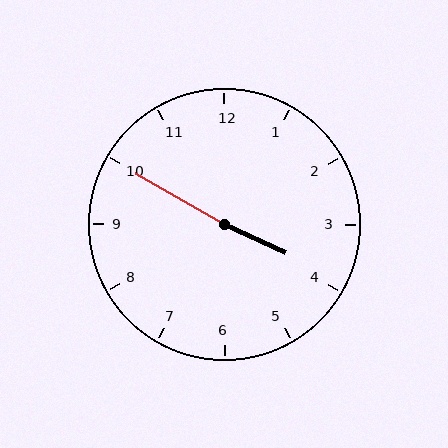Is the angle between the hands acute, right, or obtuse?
It is obtuse.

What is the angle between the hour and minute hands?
Approximately 175 degrees.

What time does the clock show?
3:50.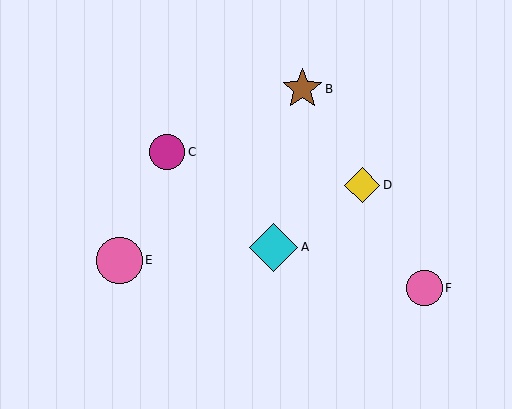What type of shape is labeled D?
Shape D is a yellow diamond.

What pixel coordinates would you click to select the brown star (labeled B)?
Click at (302, 89) to select the brown star B.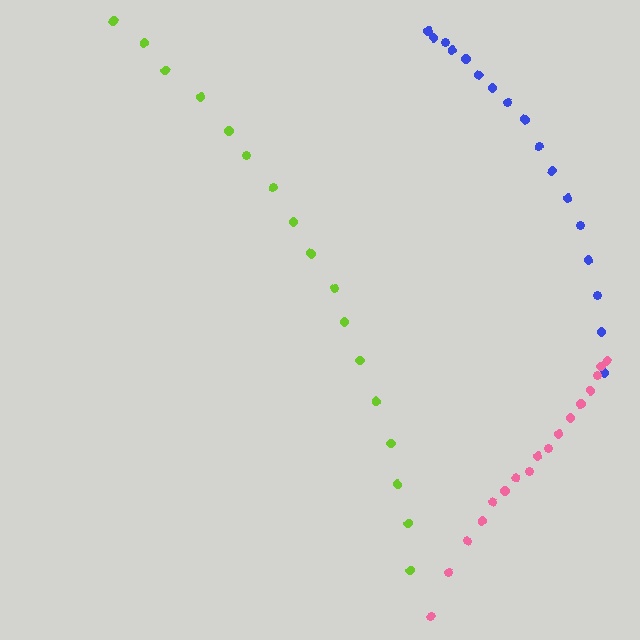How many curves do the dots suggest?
There are 3 distinct paths.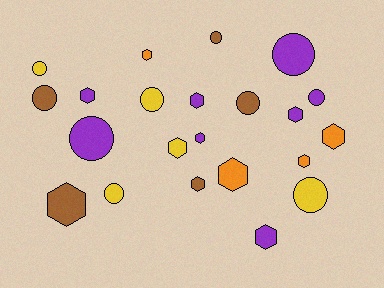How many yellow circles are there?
There are 4 yellow circles.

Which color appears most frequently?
Purple, with 8 objects.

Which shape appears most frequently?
Hexagon, with 12 objects.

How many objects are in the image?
There are 22 objects.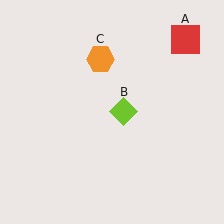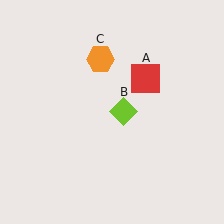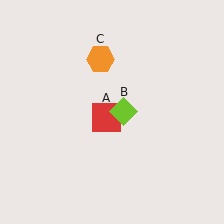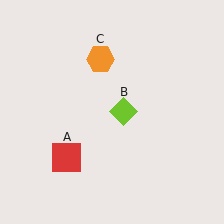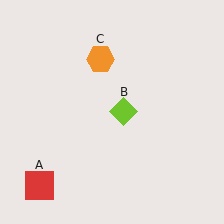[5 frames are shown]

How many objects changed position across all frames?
1 object changed position: red square (object A).